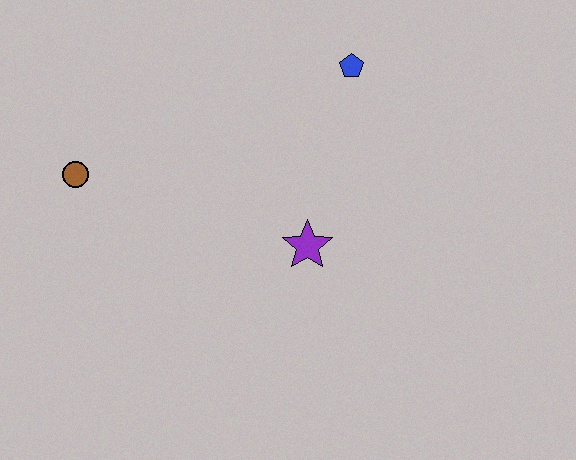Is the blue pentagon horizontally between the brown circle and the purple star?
No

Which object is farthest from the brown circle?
The blue pentagon is farthest from the brown circle.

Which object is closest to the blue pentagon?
The purple star is closest to the blue pentagon.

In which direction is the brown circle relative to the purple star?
The brown circle is to the left of the purple star.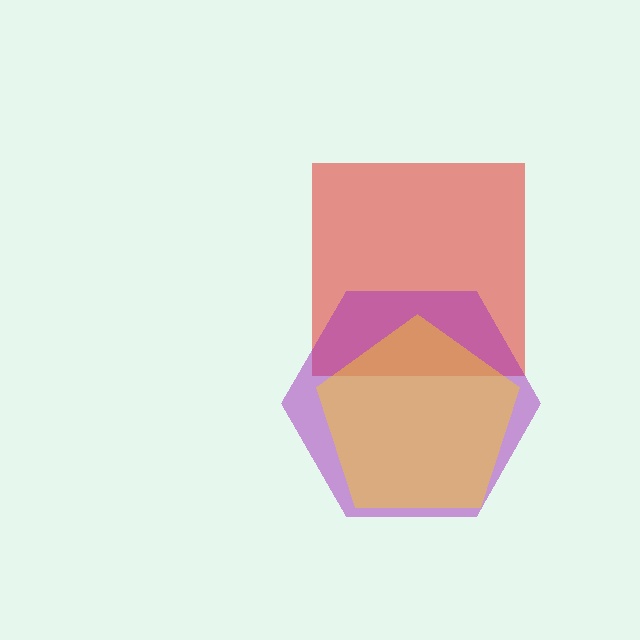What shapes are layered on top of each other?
The layered shapes are: a red square, a purple hexagon, a yellow pentagon.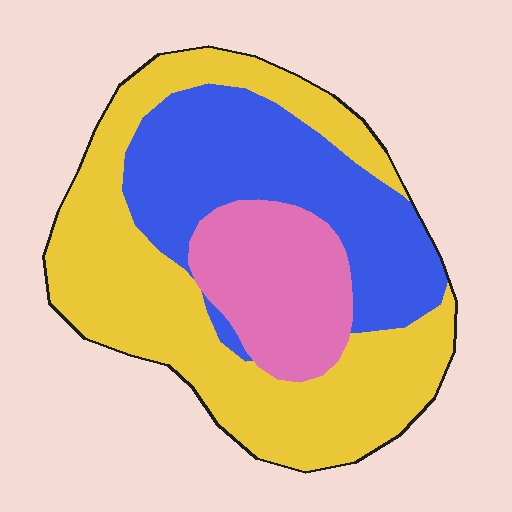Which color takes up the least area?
Pink, at roughly 20%.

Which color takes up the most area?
Yellow, at roughly 50%.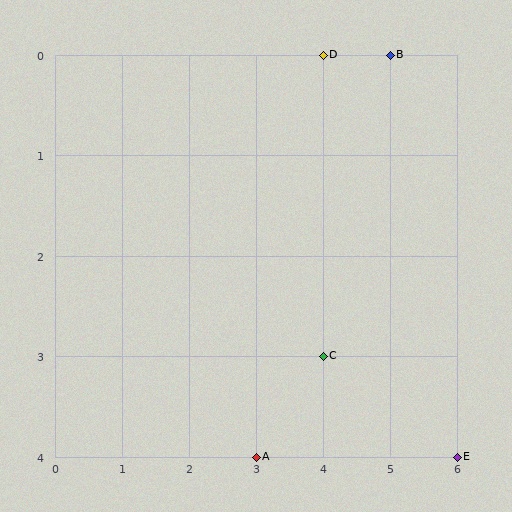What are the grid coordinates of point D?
Point D is at grid coordinates (4, 0).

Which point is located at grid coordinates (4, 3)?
Point C is at (4, 3).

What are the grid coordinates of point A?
Point A is at grid coordinates (3, 4).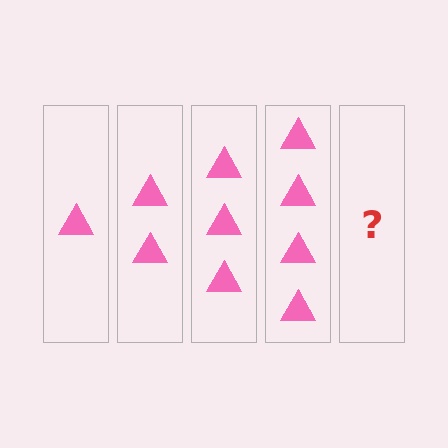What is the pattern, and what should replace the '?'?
The pattern is that each step adds one more triangle. The '?' should be 5 triangles.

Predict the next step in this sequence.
The next step is 5 triangles.